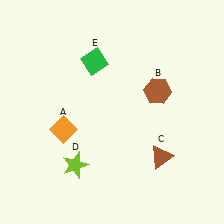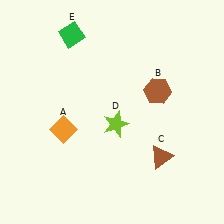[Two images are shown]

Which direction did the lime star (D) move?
The lime star (D) moved up.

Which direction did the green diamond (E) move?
The green diamond (E) moved up.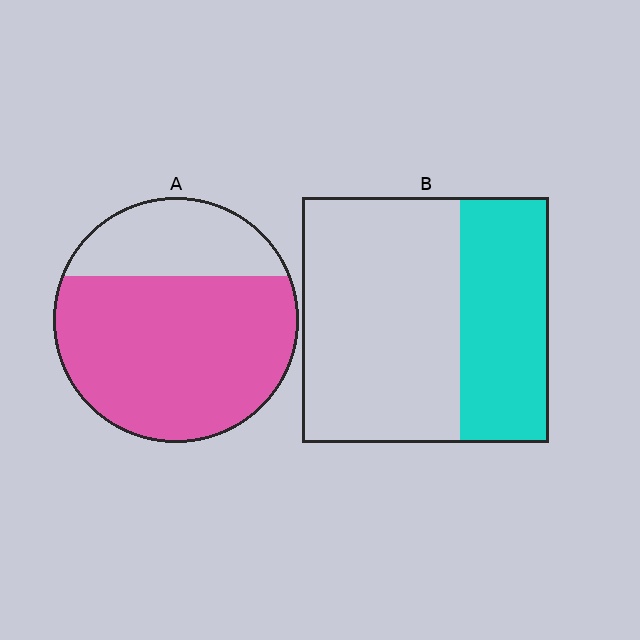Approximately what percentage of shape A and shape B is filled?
A is approximately 70% and B is approximately 35%.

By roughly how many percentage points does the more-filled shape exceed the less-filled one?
By roughly 35 percentage points (A over B).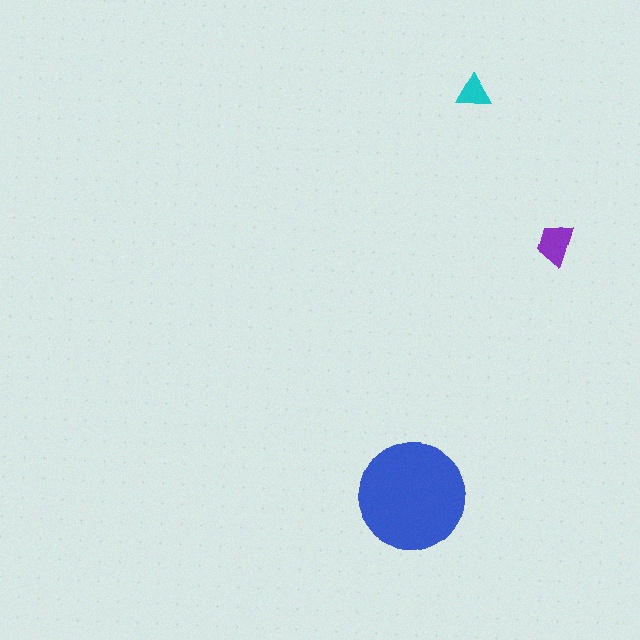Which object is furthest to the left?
The blue circle is leftmost.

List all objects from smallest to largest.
The cyan triangle, the purple trapezoid, the blue circle.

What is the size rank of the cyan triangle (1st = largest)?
3rd.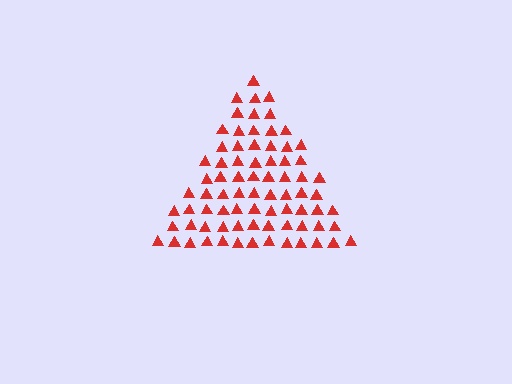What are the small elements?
The small elements are triangles.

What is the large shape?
The large shape is a triangle.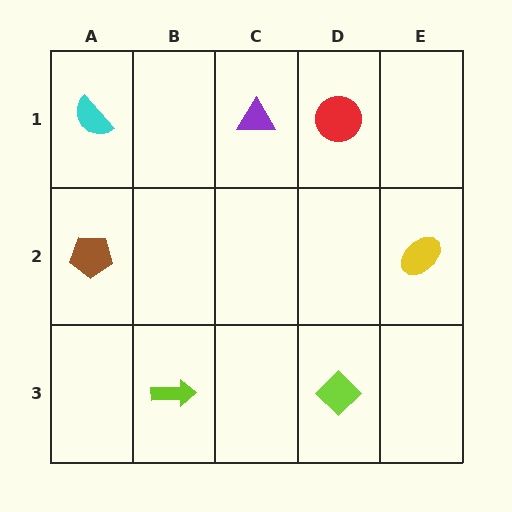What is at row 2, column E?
A yellow ellipse.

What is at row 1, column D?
A red circle.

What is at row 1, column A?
A cyan semicircle.